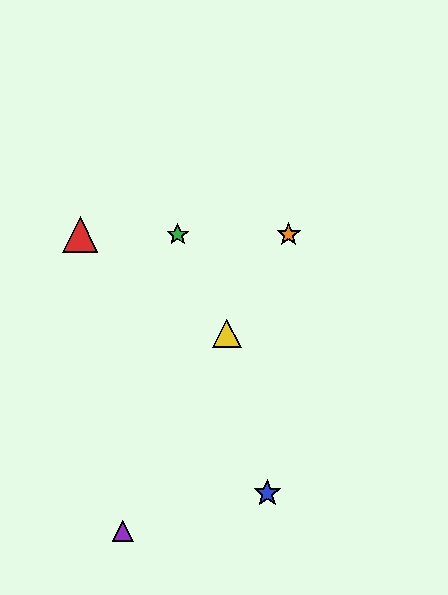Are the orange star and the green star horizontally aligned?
Yes, both are at y≈235.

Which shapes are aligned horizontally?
The red triangle, the green star, the orange star are aligned horizontally.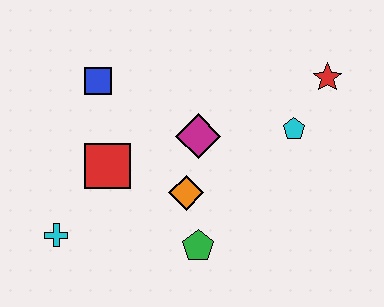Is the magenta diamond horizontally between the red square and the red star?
Yes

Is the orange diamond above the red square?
No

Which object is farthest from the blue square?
The red star is farthest from the blue square.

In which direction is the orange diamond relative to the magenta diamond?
The orange diamond is below the magenta diamond.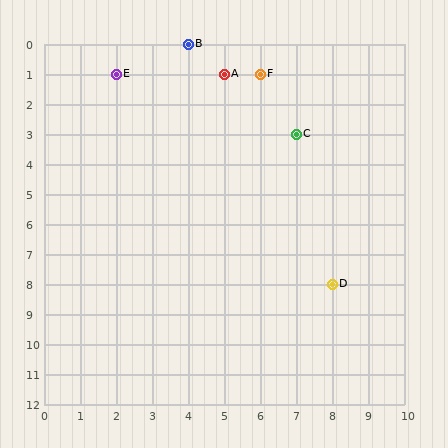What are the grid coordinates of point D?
Point D is at grid coordinates (8, 8).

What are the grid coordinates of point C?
Point C is at grid coordinates (7, 3).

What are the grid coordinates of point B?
Point B is at grid coordinates (4, 0).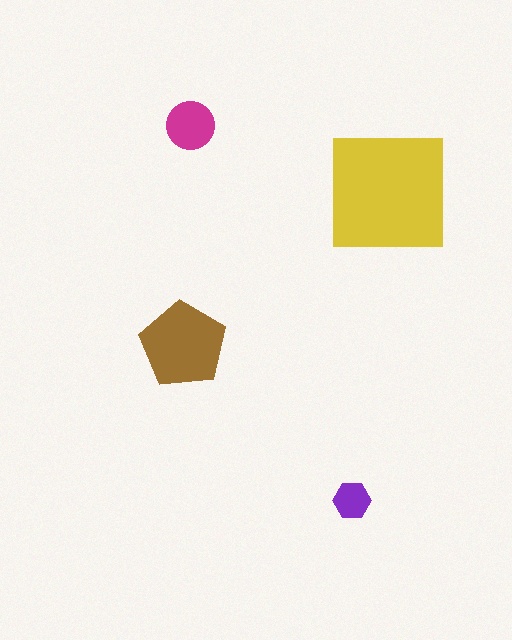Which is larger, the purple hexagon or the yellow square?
The yellow square.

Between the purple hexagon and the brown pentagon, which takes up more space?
The brown pentagon.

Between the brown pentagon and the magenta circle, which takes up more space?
The brown pentagon.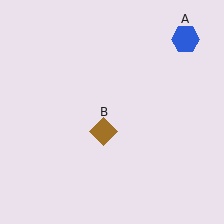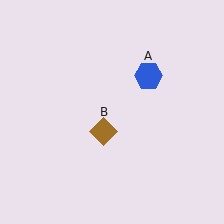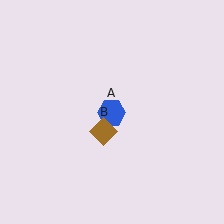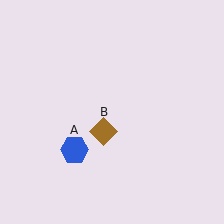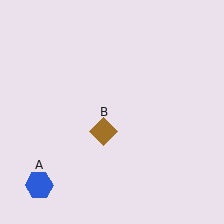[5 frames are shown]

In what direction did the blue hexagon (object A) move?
The blue hexagon (object A) moved down and to the left.